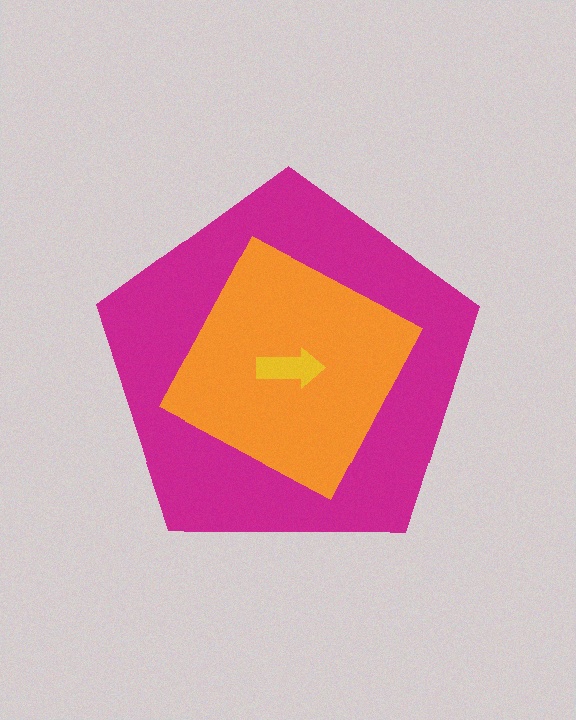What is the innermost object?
The yellow arrow.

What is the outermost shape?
The magenta pentagon.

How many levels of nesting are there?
3.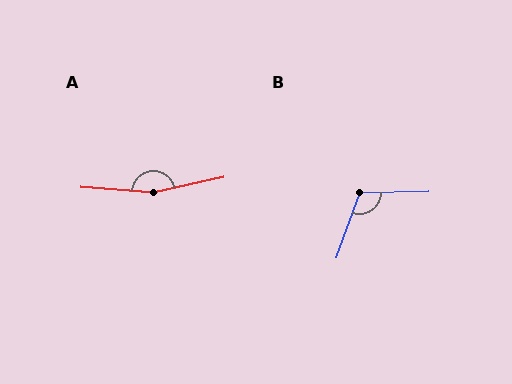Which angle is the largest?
A, at approximately 163 degrees.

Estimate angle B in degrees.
Approximately 111 degrees.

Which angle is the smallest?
B, at approximately 111 degrees.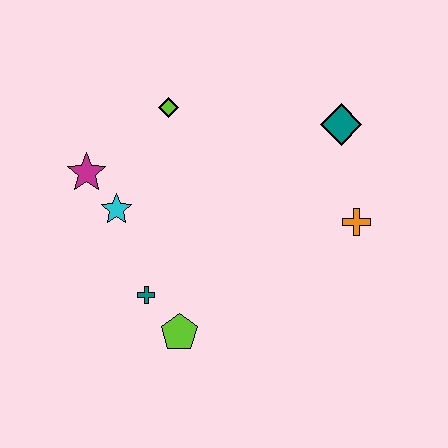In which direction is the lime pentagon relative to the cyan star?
The lime pentagon is below the cyan star.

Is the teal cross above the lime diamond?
No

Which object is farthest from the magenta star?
The orange cross is farthest from the magenta star.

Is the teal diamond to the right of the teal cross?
Yes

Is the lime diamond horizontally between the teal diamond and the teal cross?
Yes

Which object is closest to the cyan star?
The magenta star is closest to the cyan star.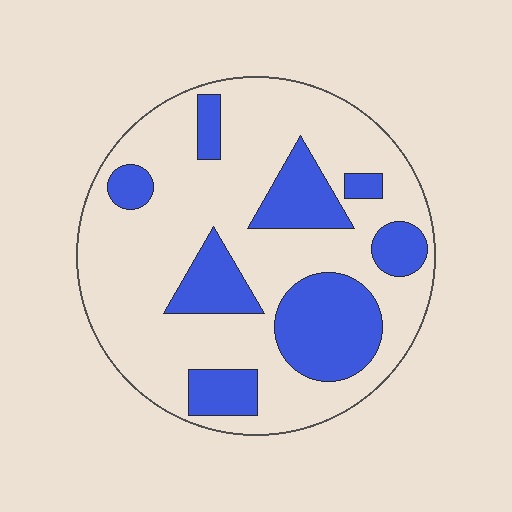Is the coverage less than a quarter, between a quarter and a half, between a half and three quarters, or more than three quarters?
Between a quarter and a half.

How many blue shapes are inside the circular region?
8.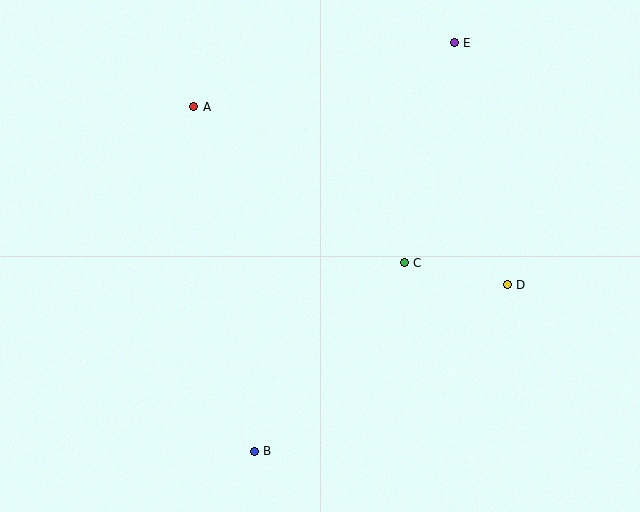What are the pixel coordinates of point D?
Point D is at (507, 285).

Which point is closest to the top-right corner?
Point E is closest to the top-right corner.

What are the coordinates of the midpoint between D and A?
The midpoint between D and A is at (350, 196).